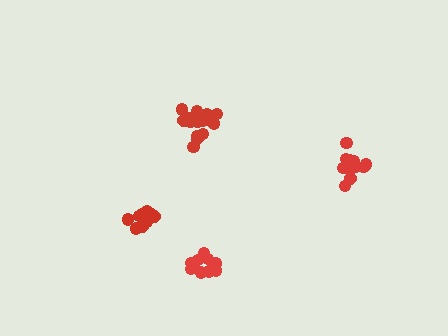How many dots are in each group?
Group 1: 17 dots, Group 2: 14 dots, Group 3: 14 dots, Group 4: 14 dots (59 total).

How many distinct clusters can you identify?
There are 4 distinct clusters.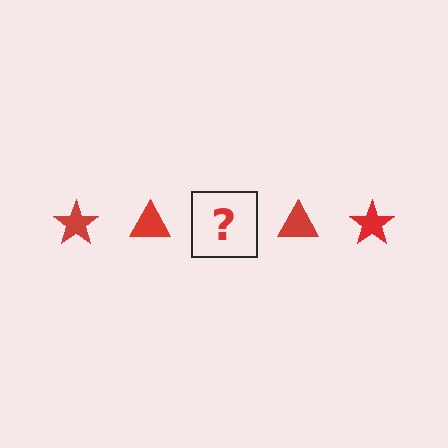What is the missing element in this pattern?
The missing element is a red star.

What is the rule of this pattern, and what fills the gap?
The rule is that the pattern cycles through star, triangle shapes in red. The gap should be filled with a red star.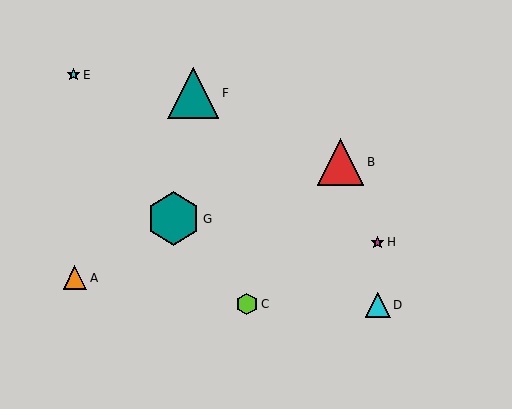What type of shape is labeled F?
Shape F is a teal triangle.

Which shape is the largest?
The teal hexagon (labeled G) is the largest.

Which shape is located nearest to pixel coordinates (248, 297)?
The lime hexagon (labeled C) at (247, 304) is nearest to that location.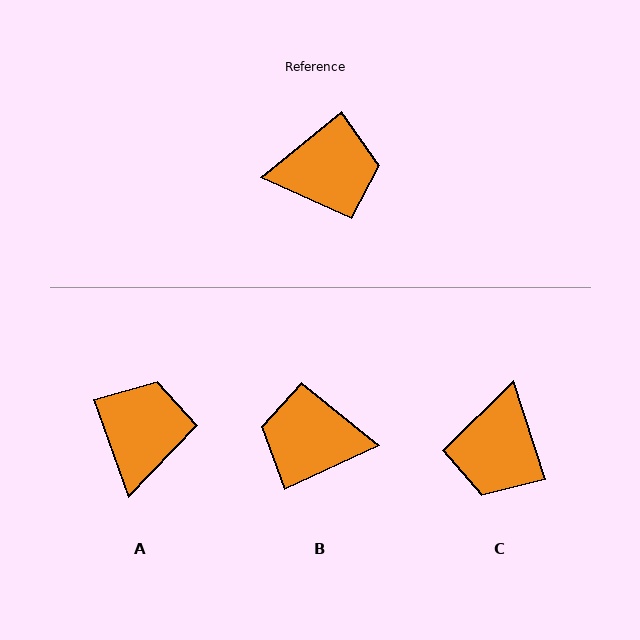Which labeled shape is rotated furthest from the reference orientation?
B, about 165 degrees away.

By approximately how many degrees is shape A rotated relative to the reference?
Approximately 70 degrees counter-clockwise.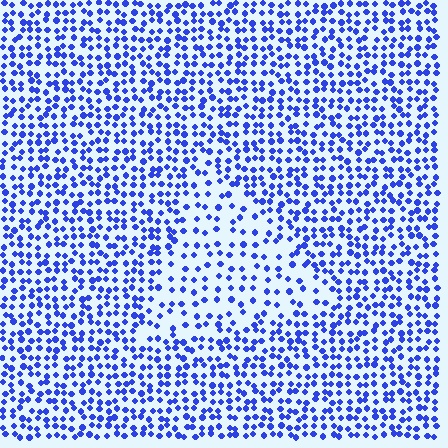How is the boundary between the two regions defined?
The boundary is defined by a change in element density (approximately 1.9x ratio). All elements are the same color, size, and shape.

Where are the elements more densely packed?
The elements are more densely packed outside the triangle boundary.